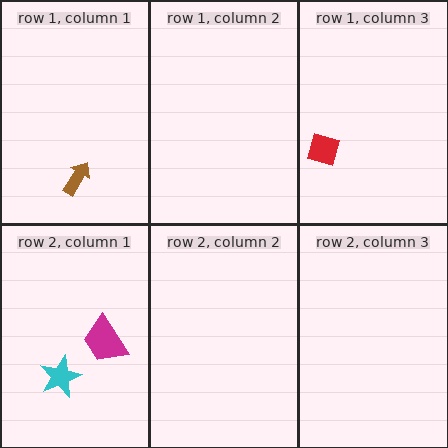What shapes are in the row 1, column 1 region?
The brown arrow.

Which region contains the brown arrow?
The row 1, column 1 region.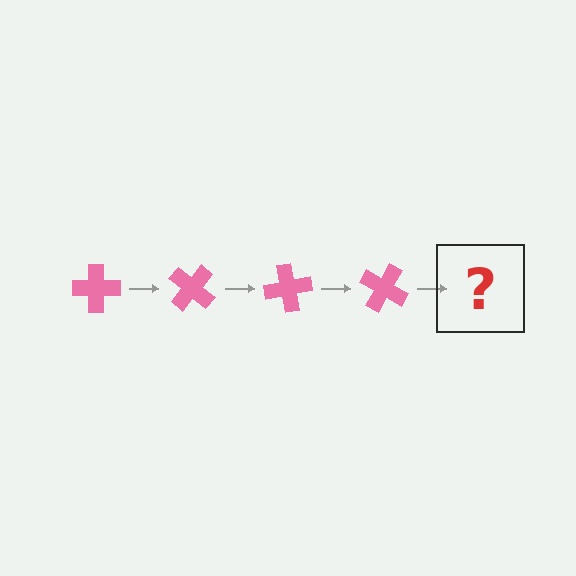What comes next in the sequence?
The next element should be a pink cross rotated 160 degrees.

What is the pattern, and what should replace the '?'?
The pattern is that the cross rotates 40 degrees each step. The '?' should be a pink cross rotated 160 degrees.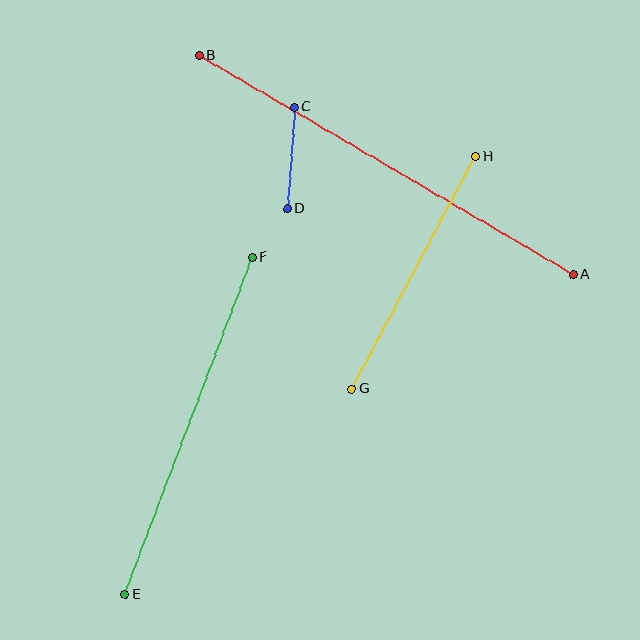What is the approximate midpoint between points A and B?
The midpoint is at approximately (386, 165) pixels.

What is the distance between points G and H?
The distance is approximately 263 pixels.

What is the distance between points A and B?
The distance is approximately 434 pixels.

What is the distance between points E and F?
The distance is approximately 361 pixels.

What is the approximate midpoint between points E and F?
The midpoint is at approximately (189, 426) pixels.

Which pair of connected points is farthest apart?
Points A and B are farthest apart.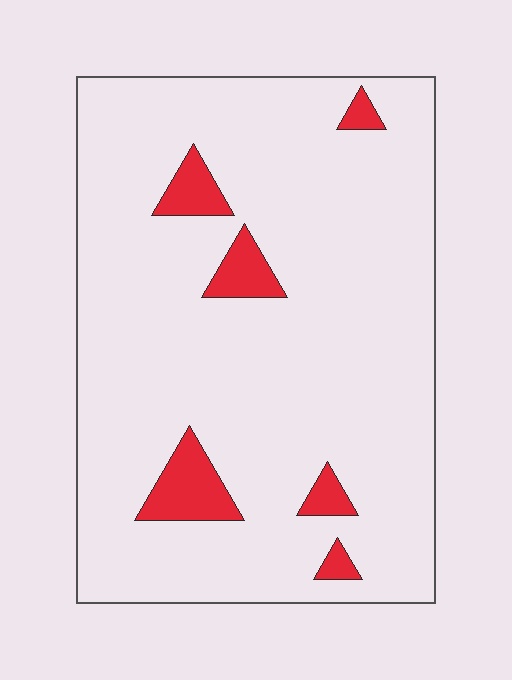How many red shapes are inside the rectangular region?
6.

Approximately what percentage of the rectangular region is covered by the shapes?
Approximately 10%.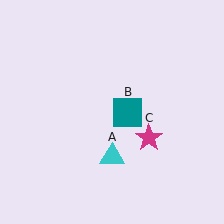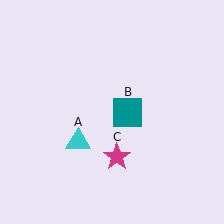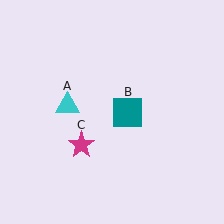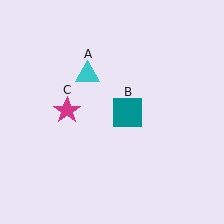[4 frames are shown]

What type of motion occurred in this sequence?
The cyan triangle (object A), magenta star (object C) rotated clockwise around the center of the scene.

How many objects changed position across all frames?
2 objects changed position: cyan triangle (object A), magenta star (object C).